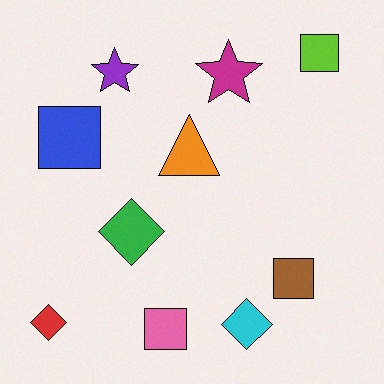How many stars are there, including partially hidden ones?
There are 2 stars.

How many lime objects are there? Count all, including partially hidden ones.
There is 1 lime object.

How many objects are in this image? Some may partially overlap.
There are 10 objects.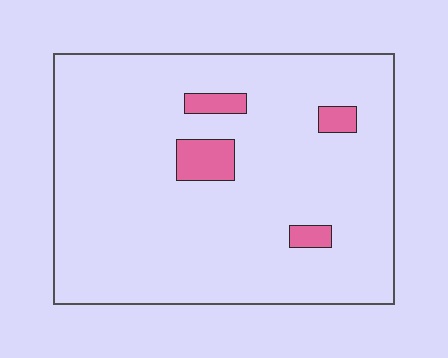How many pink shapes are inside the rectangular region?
4.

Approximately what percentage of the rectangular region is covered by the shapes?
Approximately 5%.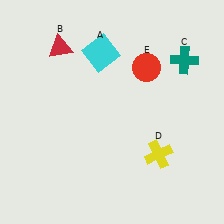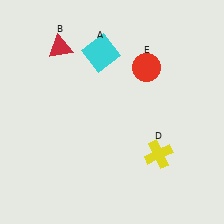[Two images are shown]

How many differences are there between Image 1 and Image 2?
There is 1 difference between the two images.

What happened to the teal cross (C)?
The teal cross (C) was removed in Image 2. It was in the top-right area of Image 1.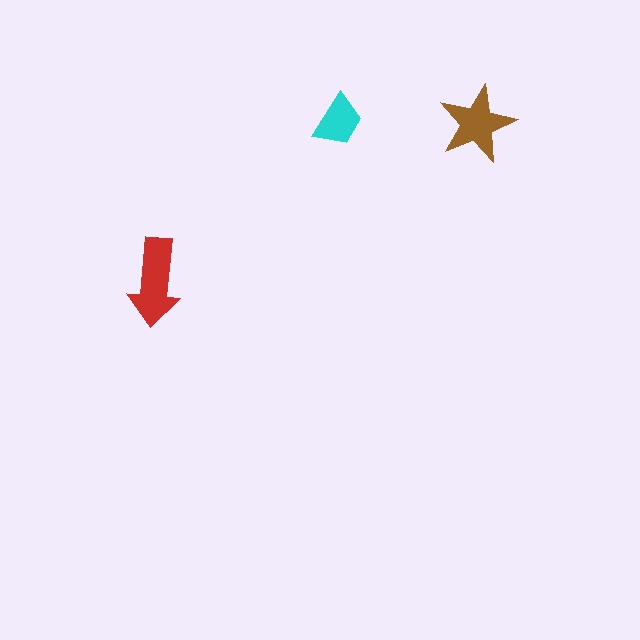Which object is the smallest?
The cyan trapezoid.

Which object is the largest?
The red arrow.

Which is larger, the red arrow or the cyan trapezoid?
The red arrow.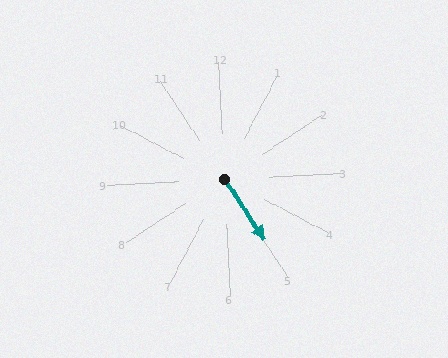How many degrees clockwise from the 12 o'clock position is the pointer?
Approximately 149 degrees.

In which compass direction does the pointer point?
Southeast.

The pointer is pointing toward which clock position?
Roughly 5 o'clock.